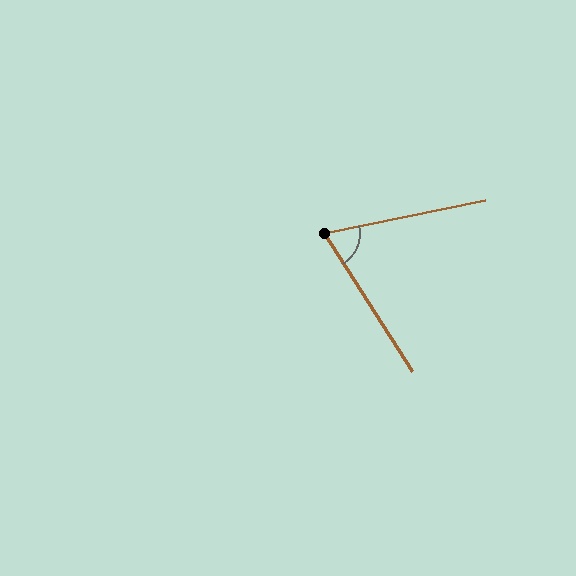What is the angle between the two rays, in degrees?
Approximately 69 degrees.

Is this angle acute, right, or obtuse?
It is acute.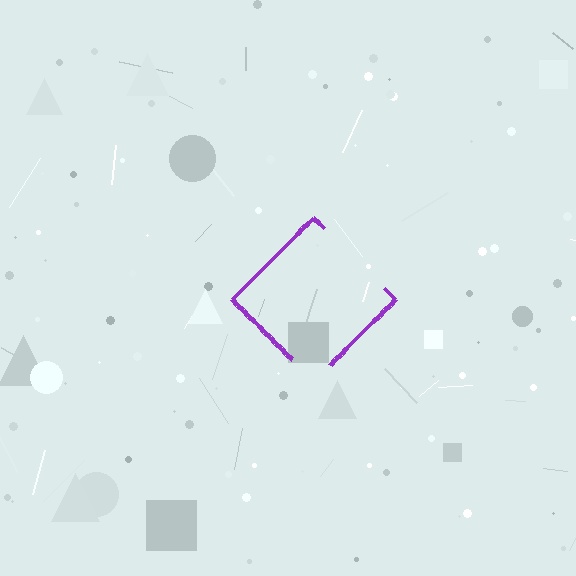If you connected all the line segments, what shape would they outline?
They would outline a diamond.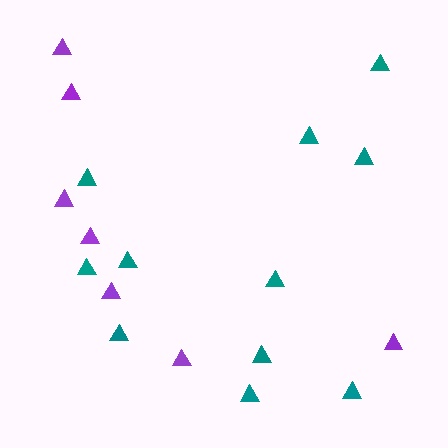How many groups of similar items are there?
There are 2 groups: one group of purple triangles (7) and one group of teal triangles (11).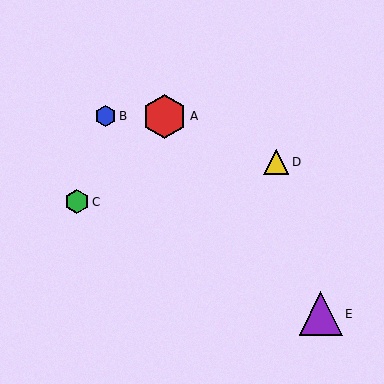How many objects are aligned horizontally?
2 objects (A, B) are aligned horizontally.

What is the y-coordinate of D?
Object D is at y≈162.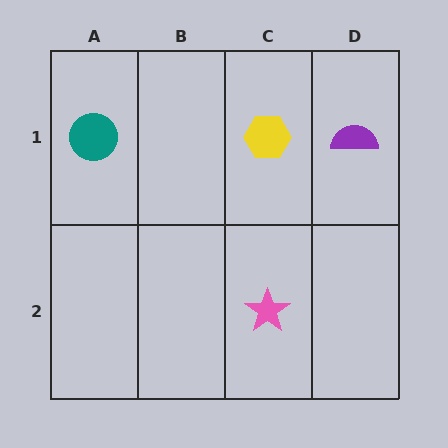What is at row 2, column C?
A pink star.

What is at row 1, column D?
A purple semicircle.